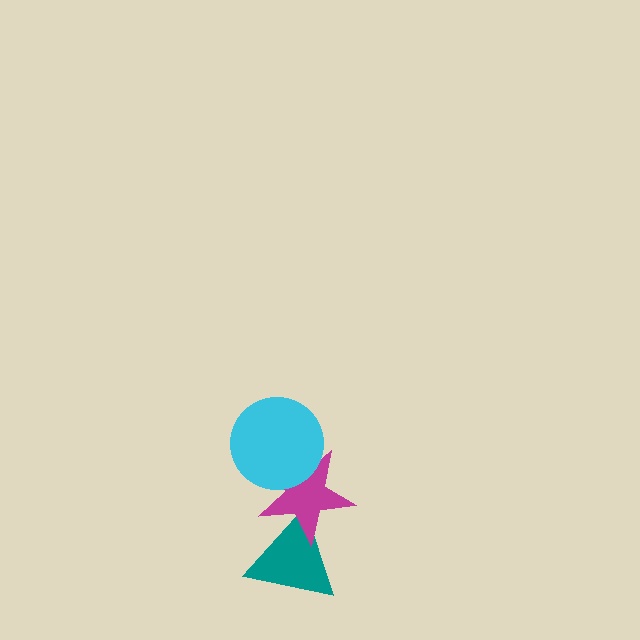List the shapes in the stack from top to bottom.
From top to bottom: the cyan circle, the magenta star, the teal triangle.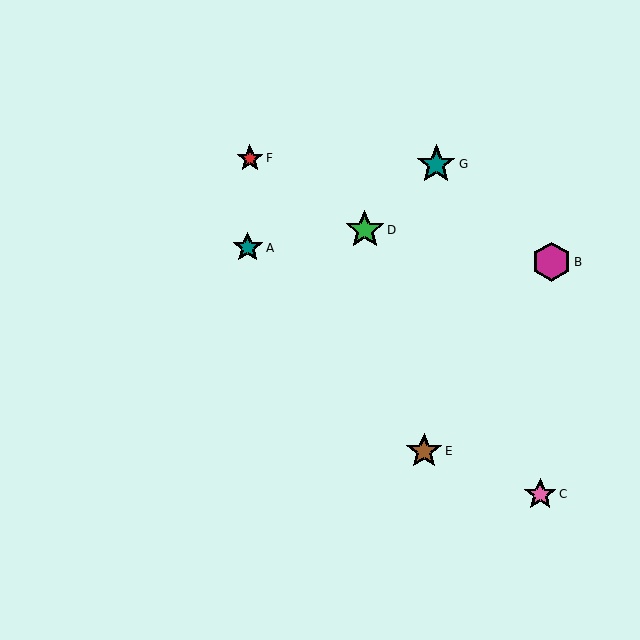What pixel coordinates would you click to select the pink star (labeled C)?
Click at (540, 494) to select the pink star C.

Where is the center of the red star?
The center of the red star is at (250, 158).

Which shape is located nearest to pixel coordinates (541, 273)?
The magenta hexagon (labeled B) at (552, 262) is nearest to that location.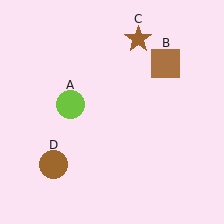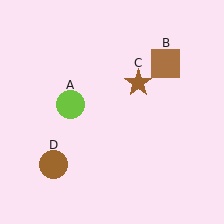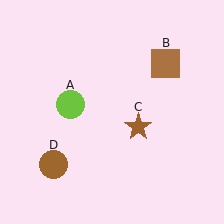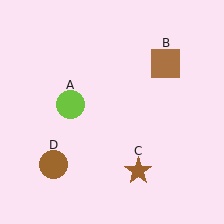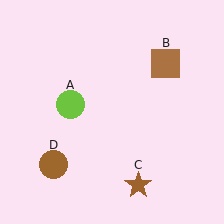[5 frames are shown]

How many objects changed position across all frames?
1 object changed position: brown star (object C).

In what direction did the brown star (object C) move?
The brown star (object C) moved down.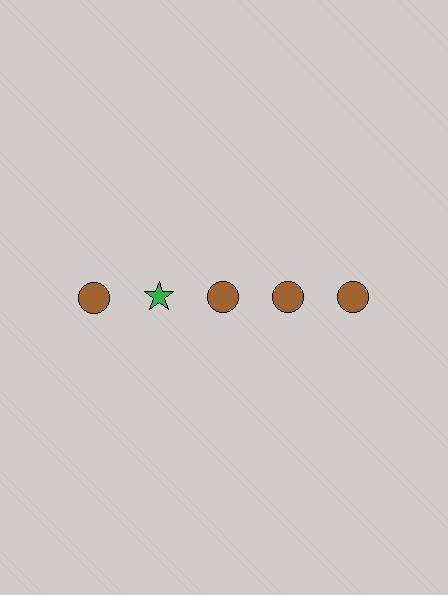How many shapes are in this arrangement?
There are 5 shapes arranged in a grid pattern.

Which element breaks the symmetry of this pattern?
The green star in the top row, second from left column breaks the symmetry. All other shapes are brown circles.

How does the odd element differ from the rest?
It differs in both color (green instead of brown) and shape (star instead of circle).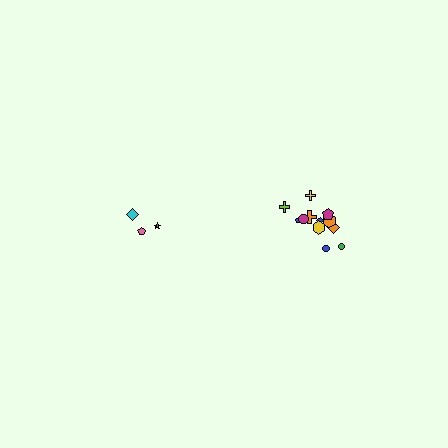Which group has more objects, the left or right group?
The right group.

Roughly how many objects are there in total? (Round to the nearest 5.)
Roughly 15 objects in total.